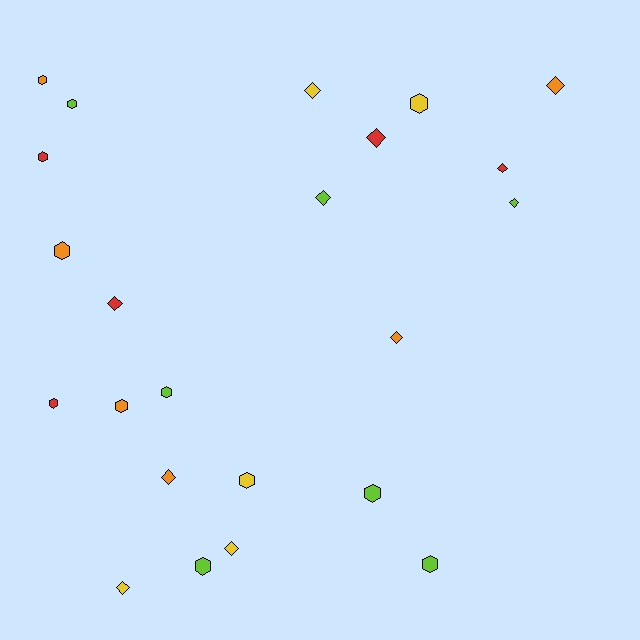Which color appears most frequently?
Lime, with 7 objects.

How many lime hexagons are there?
There are 5 lime hexagons.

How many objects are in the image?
There are 23 objects.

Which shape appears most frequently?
Hexagon, with 12 objects.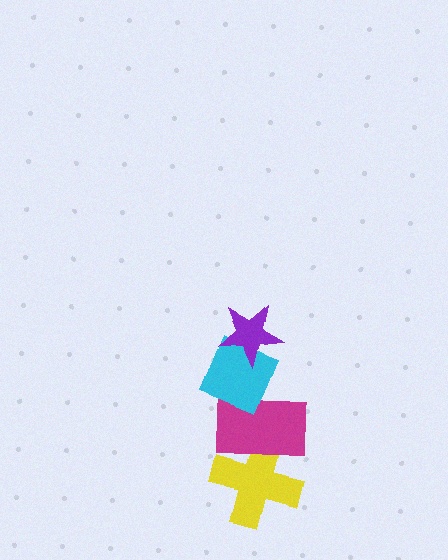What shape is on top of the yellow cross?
The magenta rectangle is on top of the yellow cross.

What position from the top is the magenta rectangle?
The magenta rectangle is 3rd from the top.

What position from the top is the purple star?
The purple star is 1st from the top.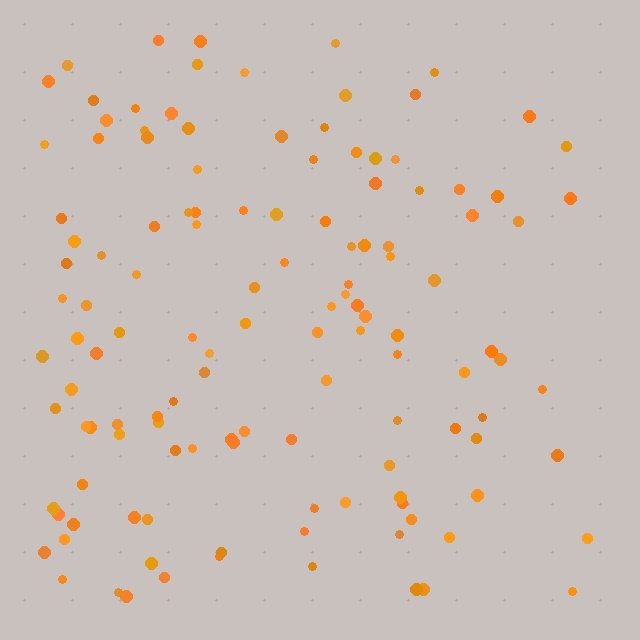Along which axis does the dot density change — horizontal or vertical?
Horizontal.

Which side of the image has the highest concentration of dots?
The left.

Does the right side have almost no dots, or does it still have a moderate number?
Still a moderate number, just noticeably fewer than the left.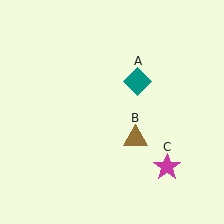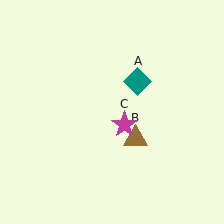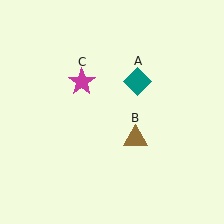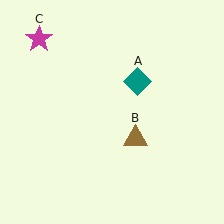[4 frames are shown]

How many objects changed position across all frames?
1 object changed position: magenta star (object C).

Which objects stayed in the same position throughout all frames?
Teal diamond (object A) and brown triangle (object B) remained stationary.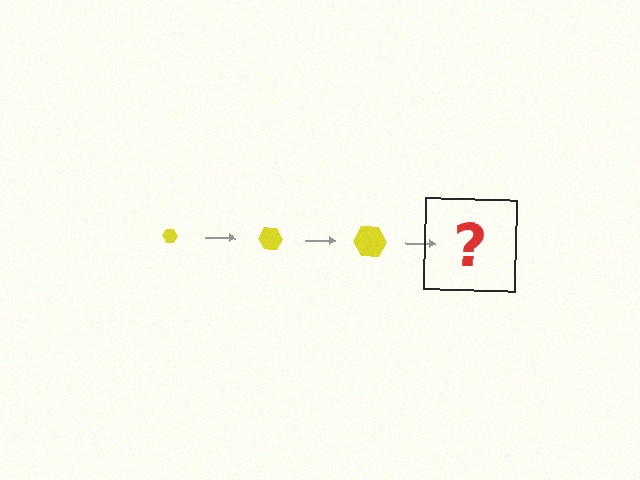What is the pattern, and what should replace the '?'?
The pattern is that the hexagon gets progressively larger each step. The '?' should be a yellow hexagon, larger than the previous one.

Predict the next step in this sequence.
The next step is a yellow hexagon, larger than the previous one.